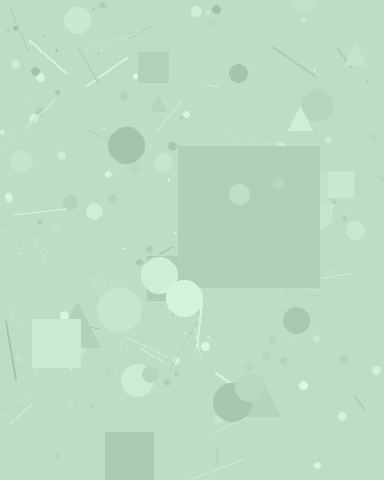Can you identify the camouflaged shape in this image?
The camouflaged shape is a square.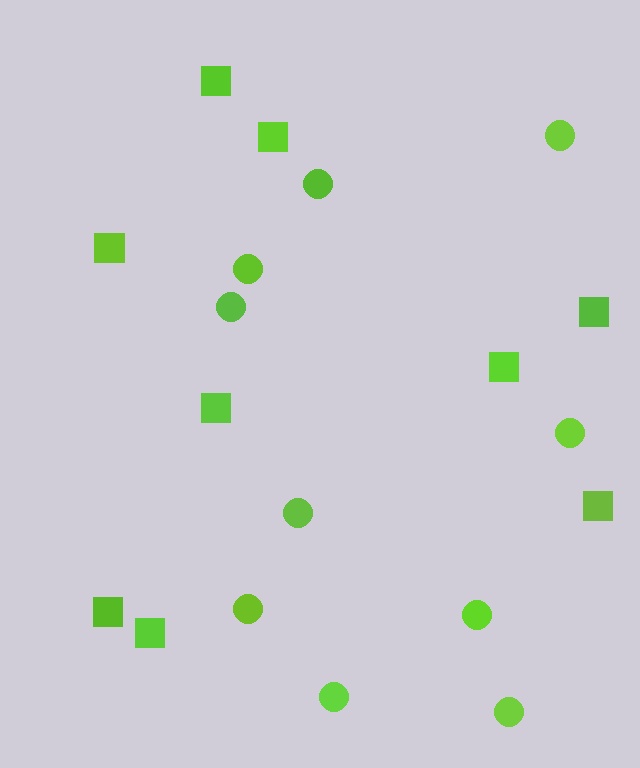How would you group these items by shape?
There are 2 groups: one group of squares (9) and one group of circles (10).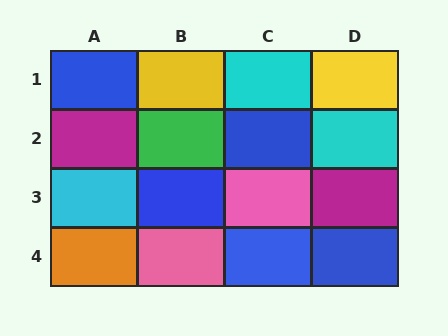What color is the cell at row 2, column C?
Blue.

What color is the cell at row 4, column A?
Orange.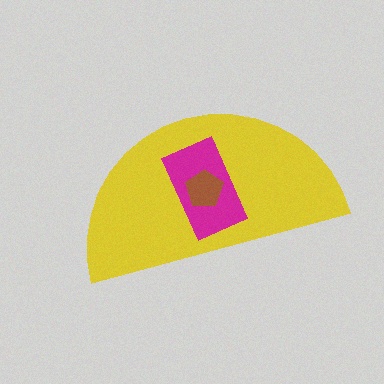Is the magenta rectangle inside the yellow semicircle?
Yes.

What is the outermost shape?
The yellow semicircle.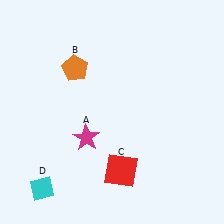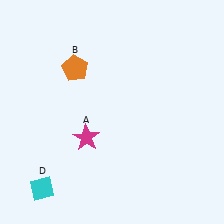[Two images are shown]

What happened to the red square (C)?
The red square (C) was removed in Image 2. It was in the bottom-right area of Image 1.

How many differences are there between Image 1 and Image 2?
There is 1 difference between the two images.